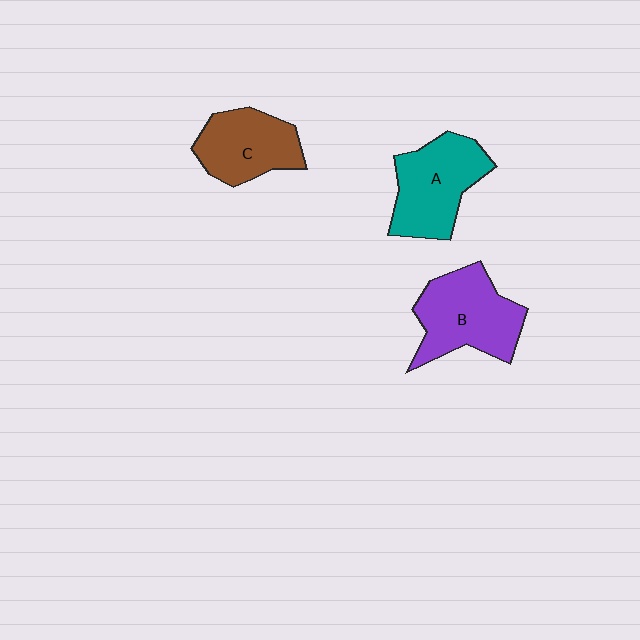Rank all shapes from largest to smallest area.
From largest to smallest: B (purple), A (teal), C (brown).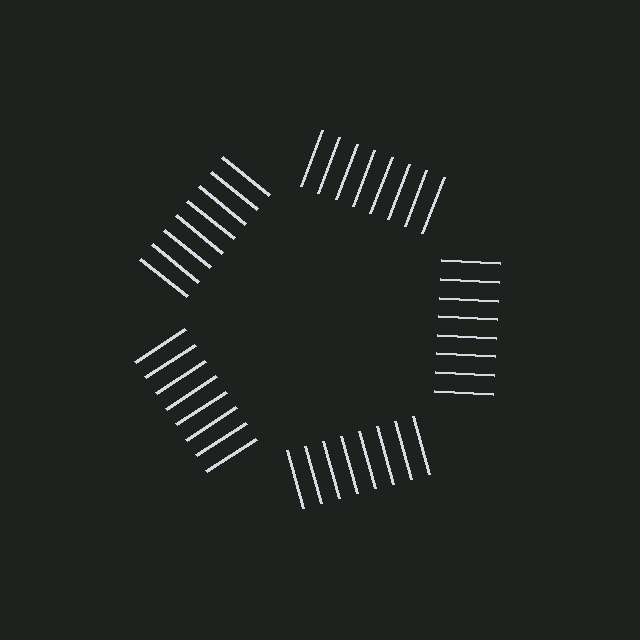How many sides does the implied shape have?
5 sides — the line-ends trace a pentagon.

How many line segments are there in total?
40 — 8 along each of the 5 edges.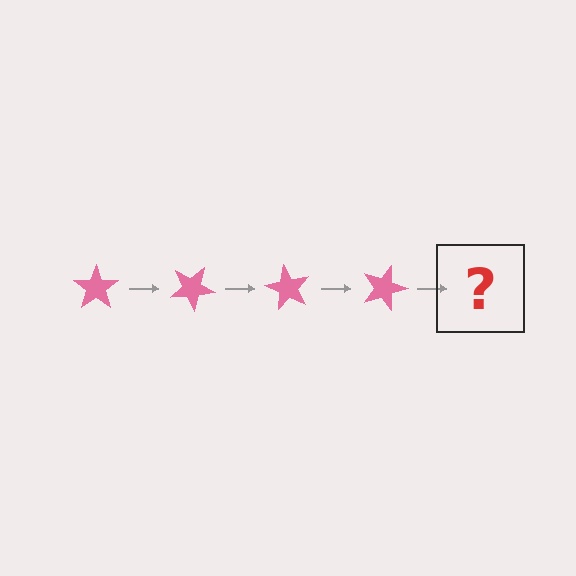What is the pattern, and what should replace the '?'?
The pattern is that the star rotates 30 degrees each step. The '?' should be a pink star rotated 120 degrees.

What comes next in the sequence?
The next element should be a pink star rotated 120 degrees.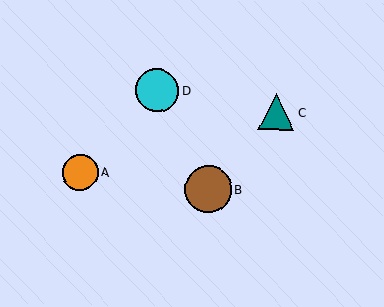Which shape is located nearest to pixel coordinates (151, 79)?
The cyan circle (labeled D) at (157, 90) is nearest to that location.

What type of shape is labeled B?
Shape B is a brown circle.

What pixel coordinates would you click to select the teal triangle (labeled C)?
Click at (276, 112) to select the teal triangle C.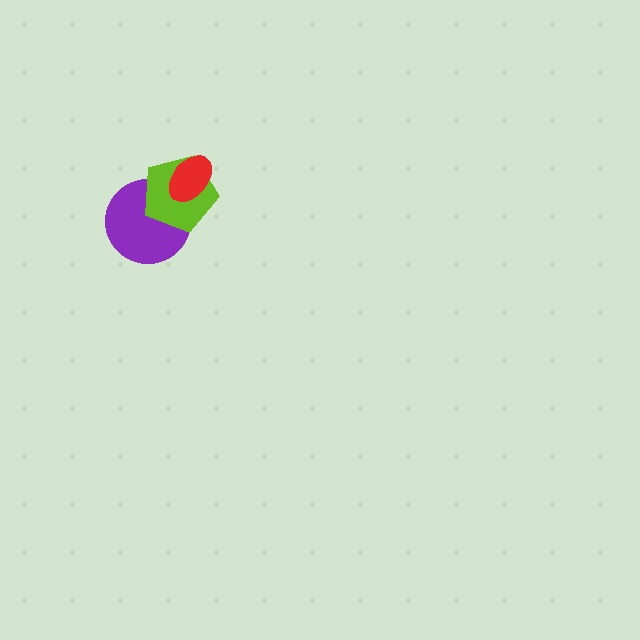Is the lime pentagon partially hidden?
Yes, it is partially covered by another shape.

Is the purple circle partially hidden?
Yes, it is partially covered by another shape.